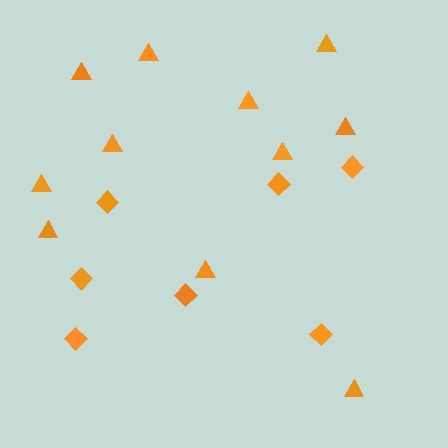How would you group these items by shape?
There are 2 groups: one group of diamonds (7) and one group of triangles (11).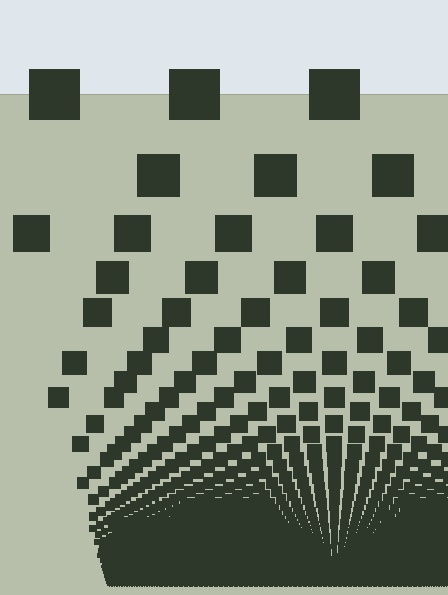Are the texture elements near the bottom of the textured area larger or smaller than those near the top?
Smaller. The gradient is inverted — elements near the bottom are smaller and denser.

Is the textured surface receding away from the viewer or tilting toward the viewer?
The surface appears to tilt toward the viewer. Texture elements get larger and sparser toward the top.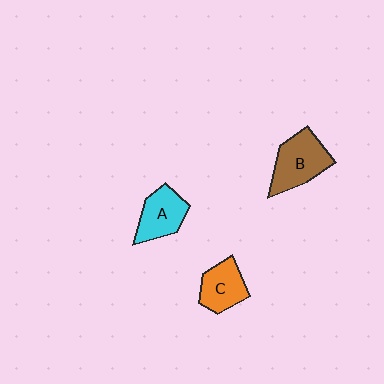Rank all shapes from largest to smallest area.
From largest to smallest: B (brown), A (cyan), C (orange).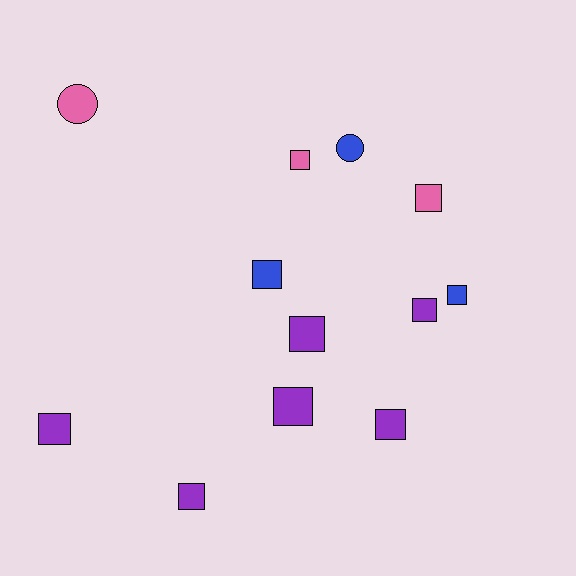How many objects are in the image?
There are 12 objects.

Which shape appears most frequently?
Square, with 10 objects.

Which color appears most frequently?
Purple, with 6 objects.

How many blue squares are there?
There are 2 blue squares.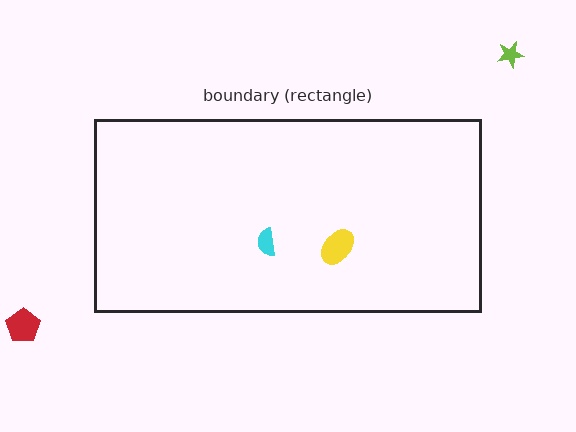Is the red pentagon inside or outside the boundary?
Outside.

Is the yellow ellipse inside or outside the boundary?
Inside.